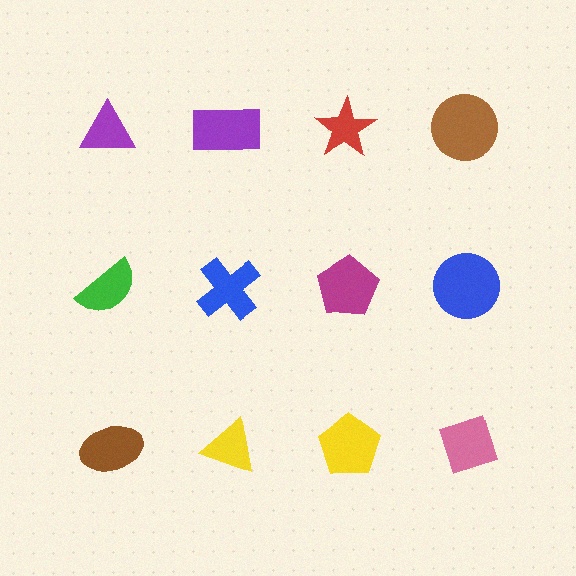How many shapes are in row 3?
4 shapes.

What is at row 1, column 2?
A purple rectangle.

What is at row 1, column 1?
A purple triangle.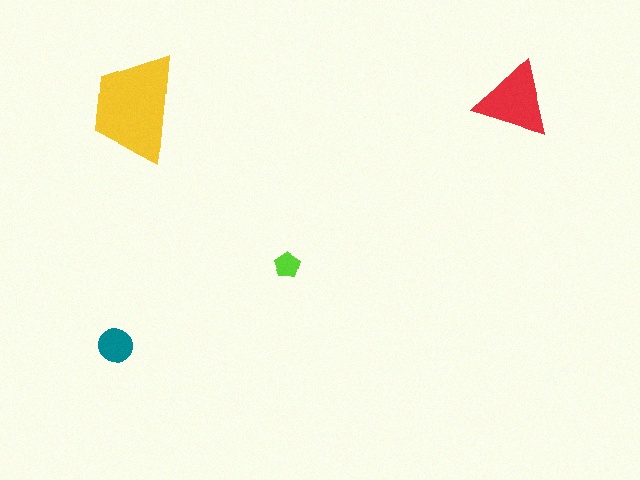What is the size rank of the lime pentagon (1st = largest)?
4th.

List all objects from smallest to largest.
The lime pentagon, the teal circle, the red triangle, the yellow trapezoid.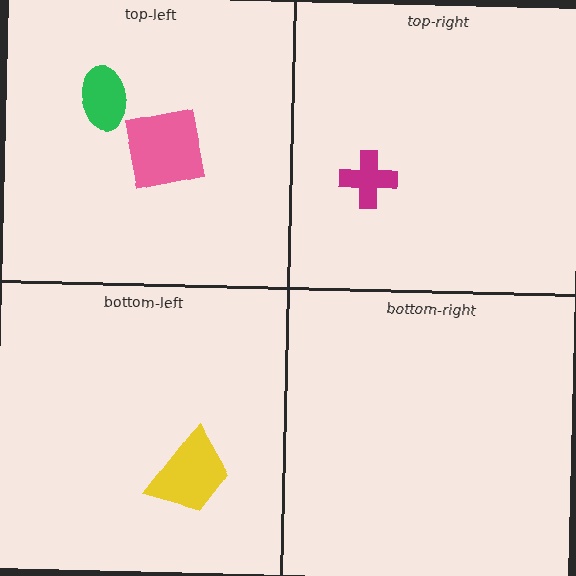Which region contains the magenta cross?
The top-right region.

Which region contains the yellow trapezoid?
The bottom-left region.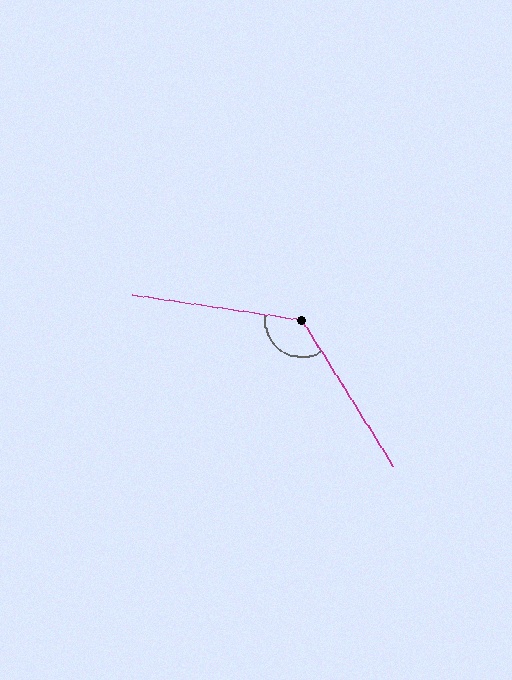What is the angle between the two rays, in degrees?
Approximately 130 degrees.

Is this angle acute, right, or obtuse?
It is obtuse.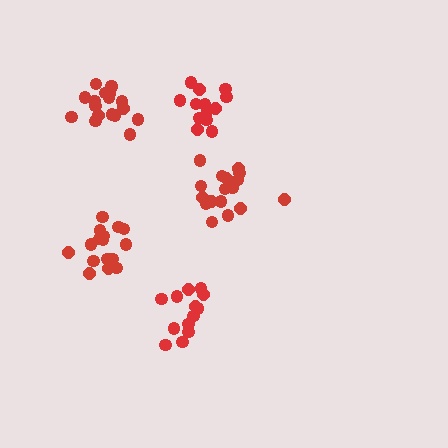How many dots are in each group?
Group 1: 16 dots, Group 2: 17 dots, Group 3: 14 dots, Group 4: 18 dots, Group 5: 13 dots (78 total).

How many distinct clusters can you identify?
There are 5 distinct clusters.